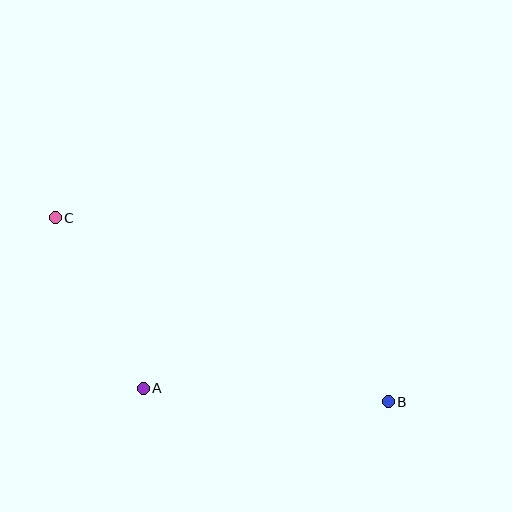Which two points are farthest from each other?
Points B and C are farthest from each other.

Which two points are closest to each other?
Points A and C are closest to each other.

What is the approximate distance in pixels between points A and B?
The distance between A and B is approximately 245 pixels.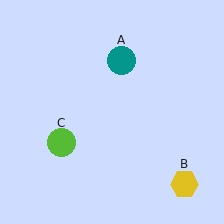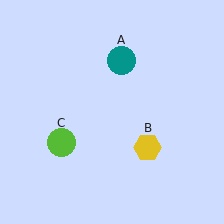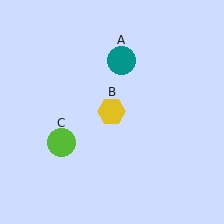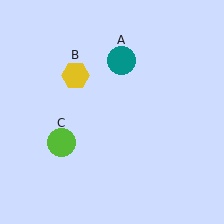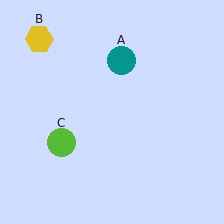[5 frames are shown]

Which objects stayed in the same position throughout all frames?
Teal circle (object A) and lime circle (object C) remained stationary.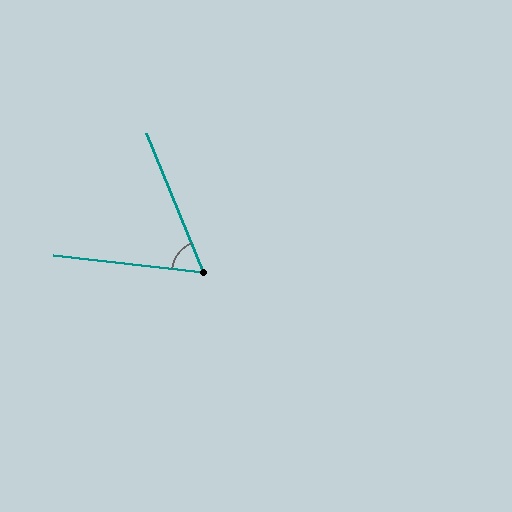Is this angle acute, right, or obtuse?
It is acute.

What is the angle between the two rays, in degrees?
Approximately 61 degrees.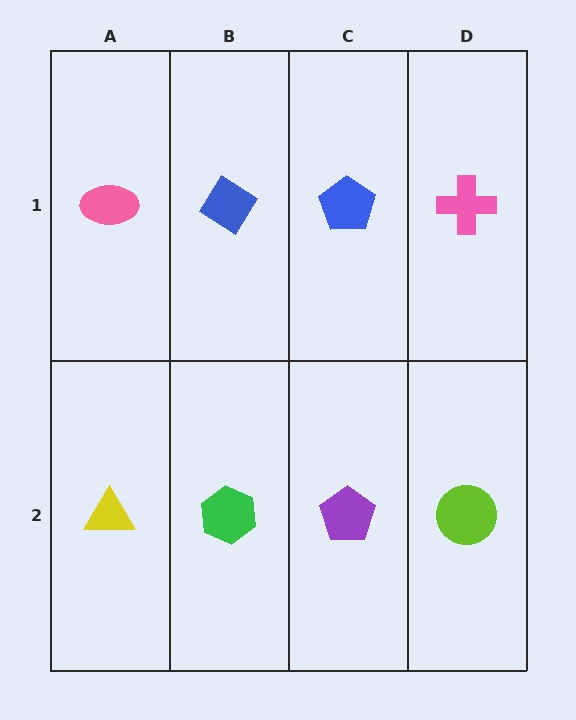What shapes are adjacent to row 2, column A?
A pink ellipse (row 1, column A), a green hexagon (row 2, column B).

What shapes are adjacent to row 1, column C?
A purple pentagon (row 2, column C), a blue diamond (row 1, column B), a pink cross (row 1, column D).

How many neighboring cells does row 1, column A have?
2.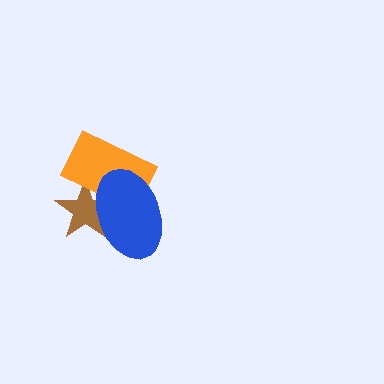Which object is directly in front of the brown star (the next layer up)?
The orange rectangle is directly in front of the brown star.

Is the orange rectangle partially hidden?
Yes, it is partially covered by another shape.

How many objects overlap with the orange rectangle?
2 objects overlap with the orange rectangle.